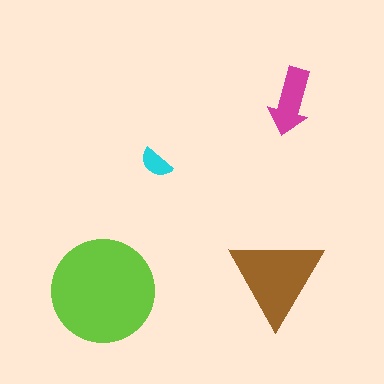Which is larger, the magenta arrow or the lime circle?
The lime circle.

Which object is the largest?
The lime circle.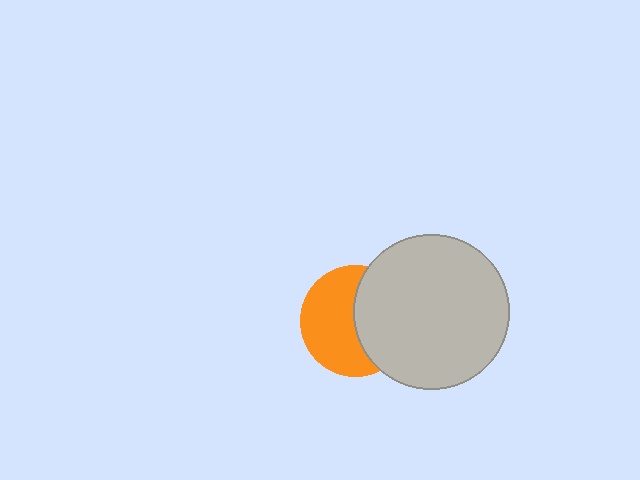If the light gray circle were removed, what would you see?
You would see the complete orange circle.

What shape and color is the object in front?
The object in front is a light gray circle.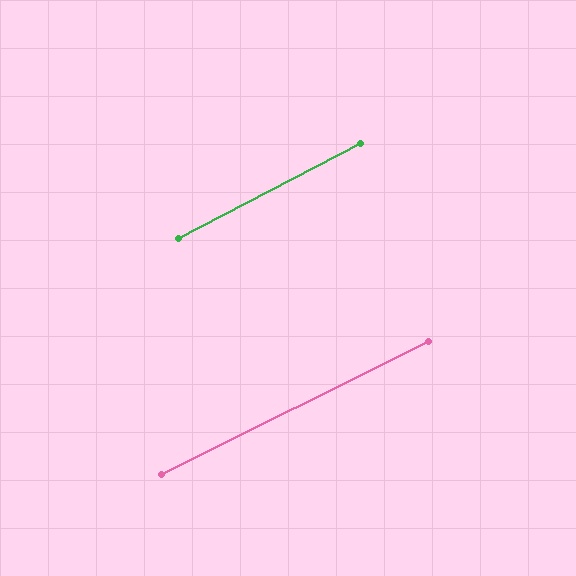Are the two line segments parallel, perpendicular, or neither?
Parallel — their directions differ by only 1.0°.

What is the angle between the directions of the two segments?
Approximately 1 degree.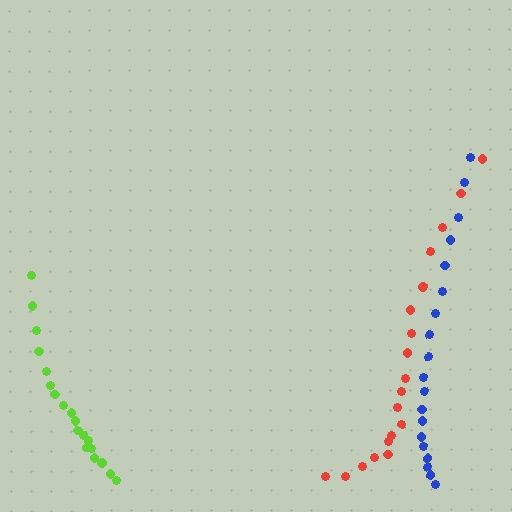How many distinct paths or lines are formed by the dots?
There are 3 distinct paths.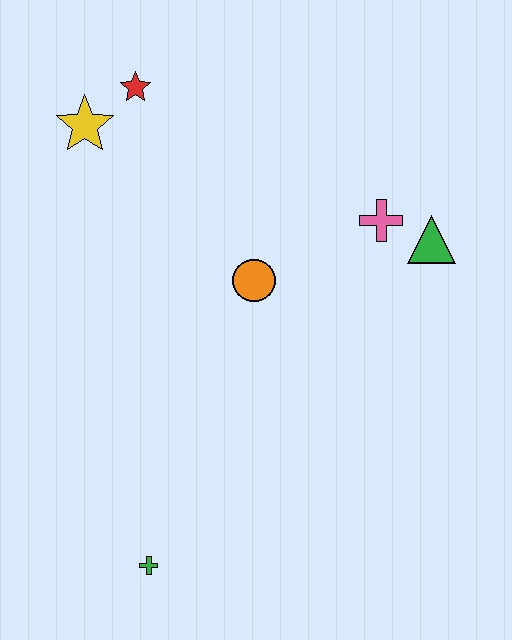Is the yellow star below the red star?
Yes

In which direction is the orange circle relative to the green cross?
The orange circle is above the green cross.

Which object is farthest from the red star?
The green cross is farthest from the red star.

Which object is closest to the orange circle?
The pink cross is closest to the orange circle.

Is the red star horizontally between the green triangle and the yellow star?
Yes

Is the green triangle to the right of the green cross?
Yes